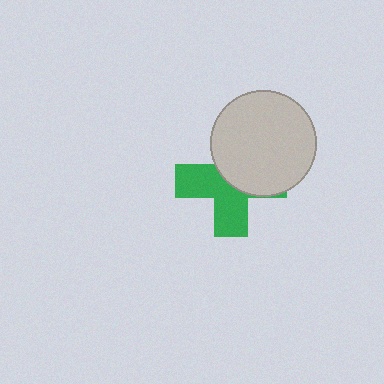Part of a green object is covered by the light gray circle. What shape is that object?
It is a cross.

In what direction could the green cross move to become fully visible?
The green cross could move toward the lower-left. That would shift it out from behind the light gray circle entirely.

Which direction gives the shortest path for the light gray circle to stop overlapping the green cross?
Moving toward the upper-right gives the shortest separation.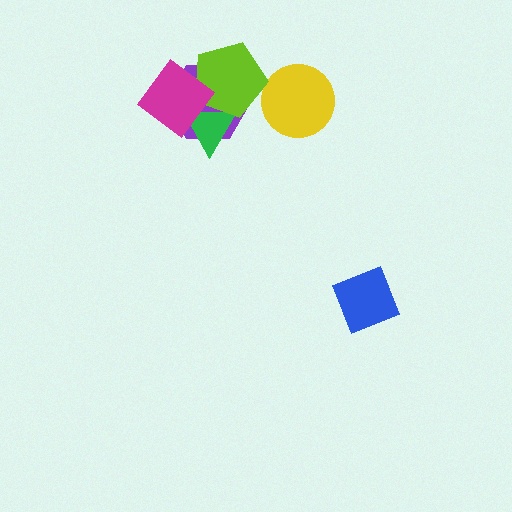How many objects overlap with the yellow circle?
0 objects overlap with the yellow circle.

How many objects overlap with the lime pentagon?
3 objects overlap with the lime pentagon.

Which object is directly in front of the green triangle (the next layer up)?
The lime pentagon is directly in front of the green triangle.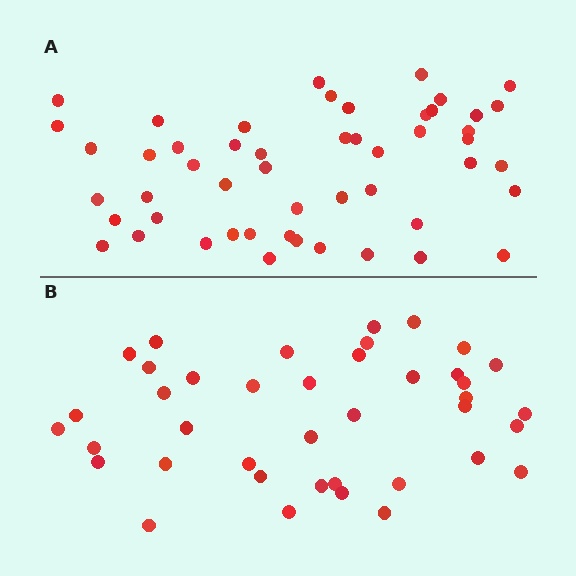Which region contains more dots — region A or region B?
Region A (the top region) has more dots.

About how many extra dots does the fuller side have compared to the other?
Region A has roughly 12 or so more dots than region B.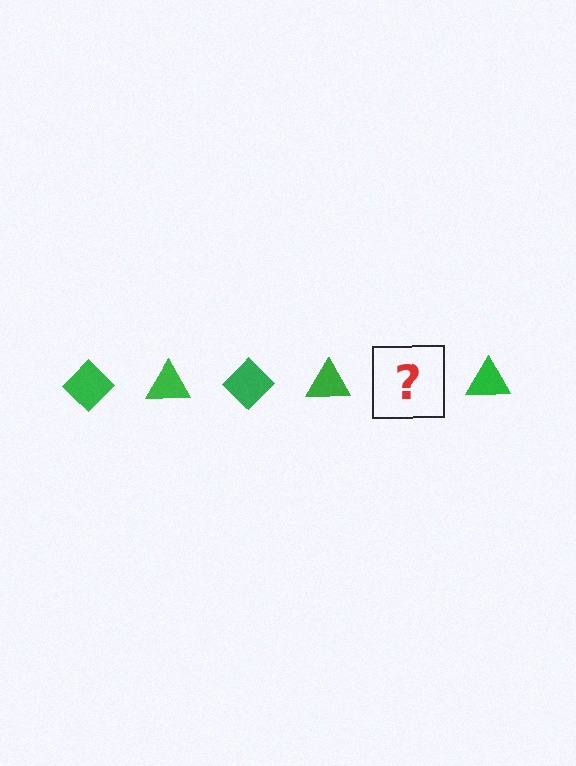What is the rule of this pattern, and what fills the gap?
The rule is that the pattern cycles through diamond, triangle shapes in green. The gap should be filled with a green diamond.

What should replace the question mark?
The question mark should be replaced with a green diamond.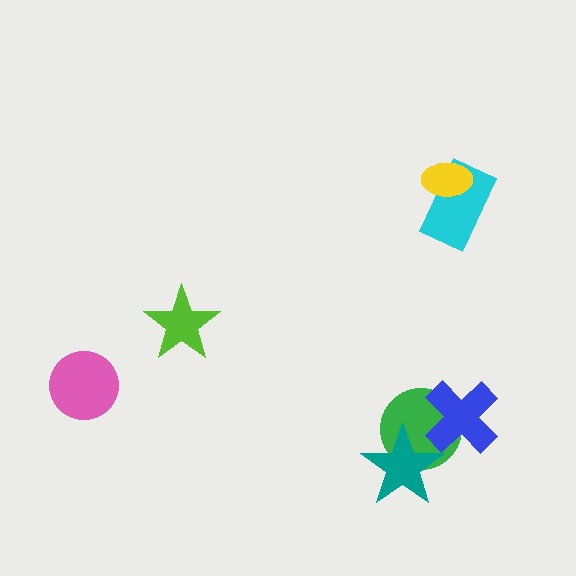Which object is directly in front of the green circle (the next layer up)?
The blue cross is directly in front of the green circle.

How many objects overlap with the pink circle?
0 objects overlap with the pink circle.